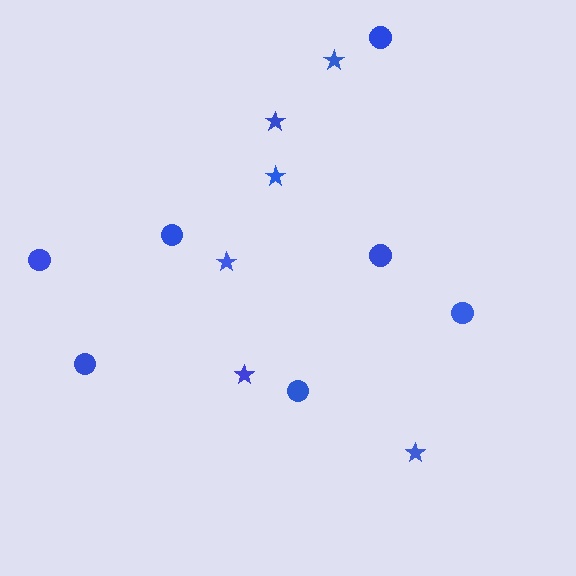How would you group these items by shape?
There are 2 groups: one group of circles (7) and one group of stars (6).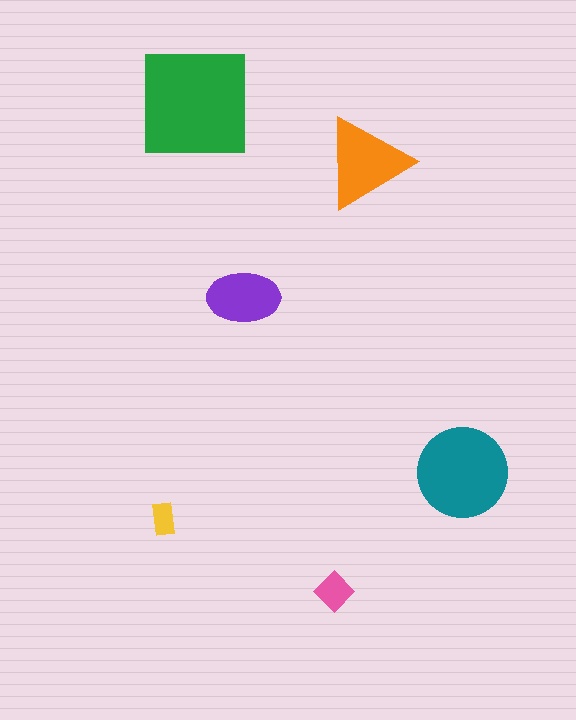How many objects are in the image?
There are 6 objects in the image.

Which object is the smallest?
The yellow rectangle.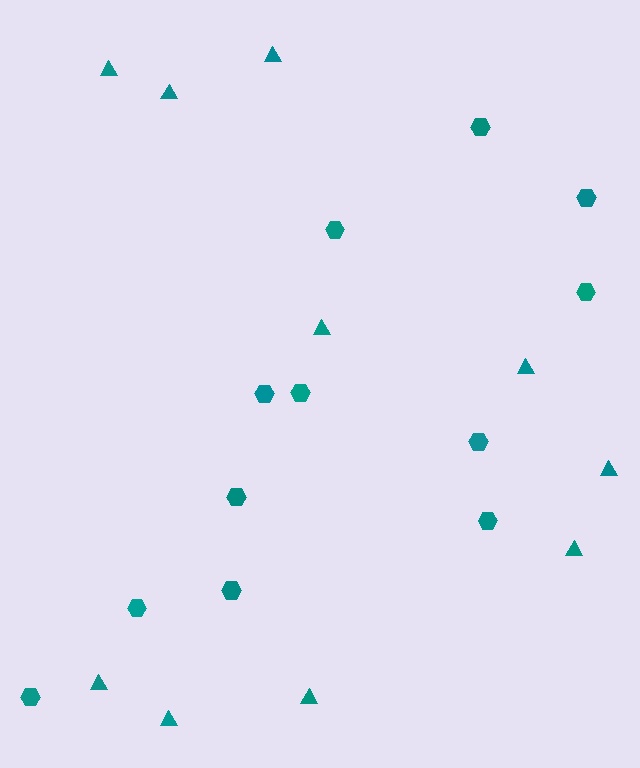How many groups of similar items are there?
There are 2 groups: one group of hexagons (12) and one group of triangles (10).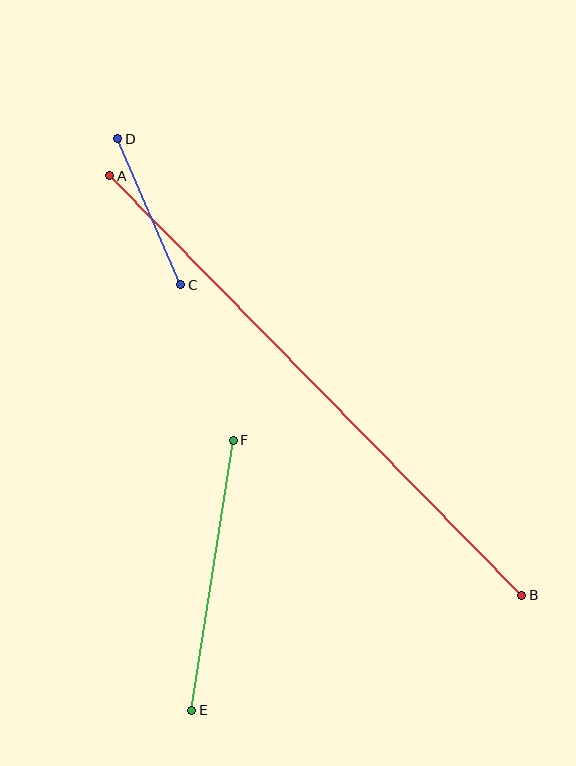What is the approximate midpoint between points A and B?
The midpoint is at approximately (316, 385) pixels.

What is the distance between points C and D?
The distance is approximately 159 pixels.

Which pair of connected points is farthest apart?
Points A and B are farthest apart.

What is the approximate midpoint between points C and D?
The midpoint is at approximately (149, 212) pixels.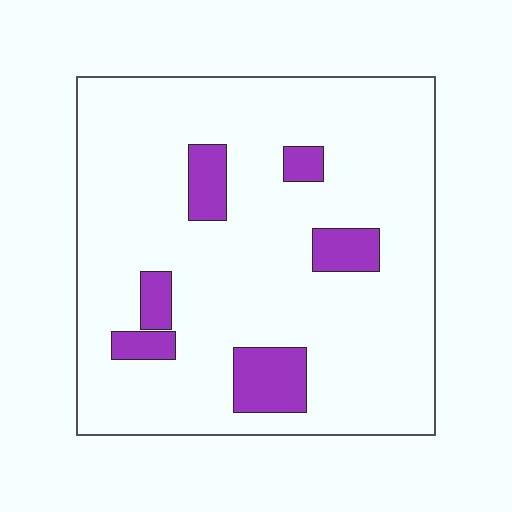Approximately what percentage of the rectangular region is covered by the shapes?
Approximately 10%.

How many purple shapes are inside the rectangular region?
6.